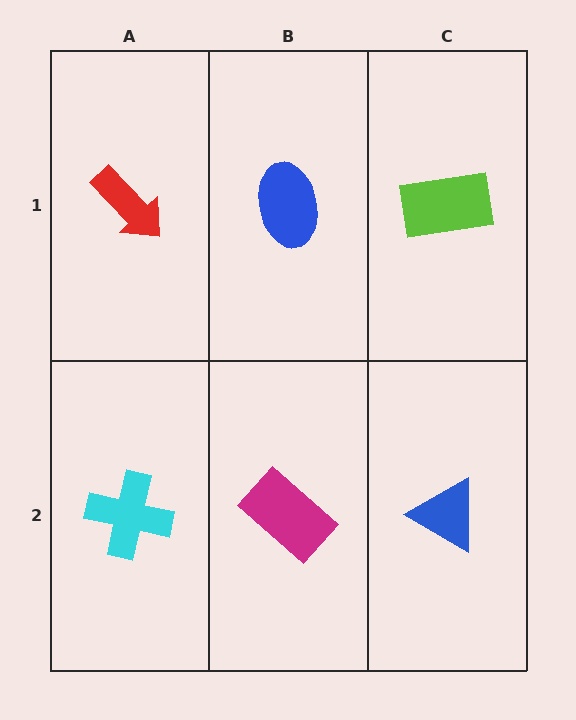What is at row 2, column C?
A blue triangle.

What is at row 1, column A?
A red arrow.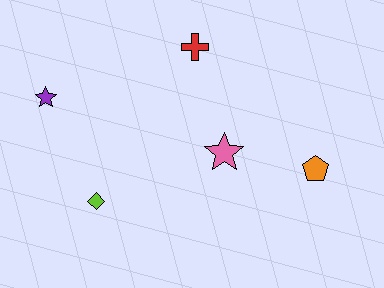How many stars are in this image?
There are 2 stars.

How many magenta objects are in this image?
There are no magenta objects.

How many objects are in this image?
There are 5 objects.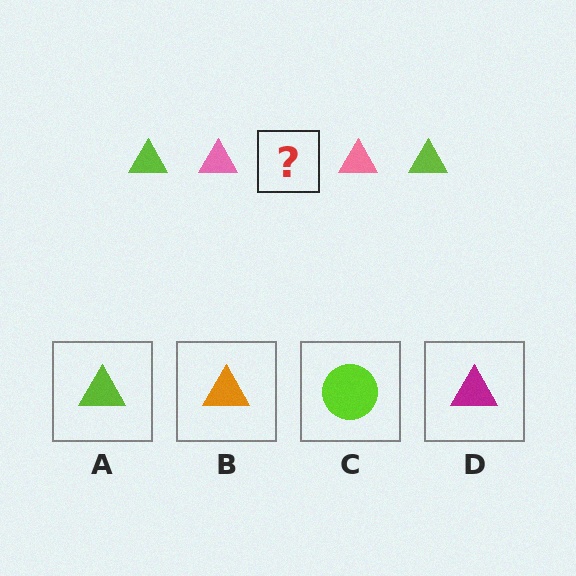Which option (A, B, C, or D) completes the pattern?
A.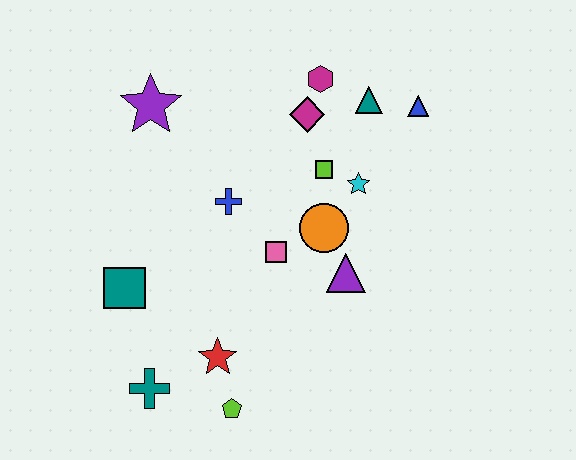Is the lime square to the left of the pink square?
No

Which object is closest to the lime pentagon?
The red star is closest to the lime pentagon.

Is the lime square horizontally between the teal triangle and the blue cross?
Yes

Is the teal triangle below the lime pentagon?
No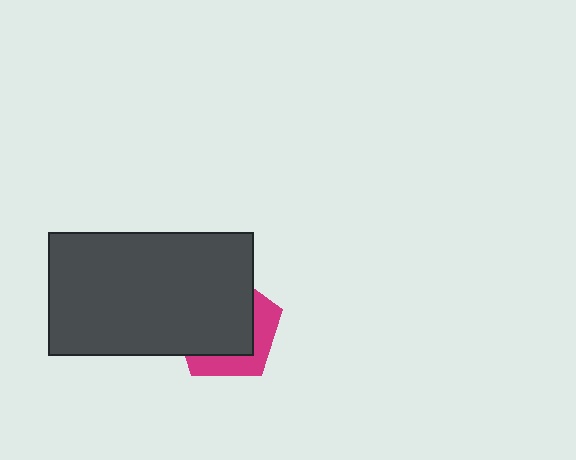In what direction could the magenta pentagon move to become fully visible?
The magenta pentagon could move toward the lower-right. That would shift it out from behind the dark gray rectangle entirely.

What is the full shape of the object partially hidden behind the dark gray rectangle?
The partially hidden object is a magenta pentagon.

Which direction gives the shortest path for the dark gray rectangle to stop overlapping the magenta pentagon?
Moving toward the upper-left gives the shortest separation.